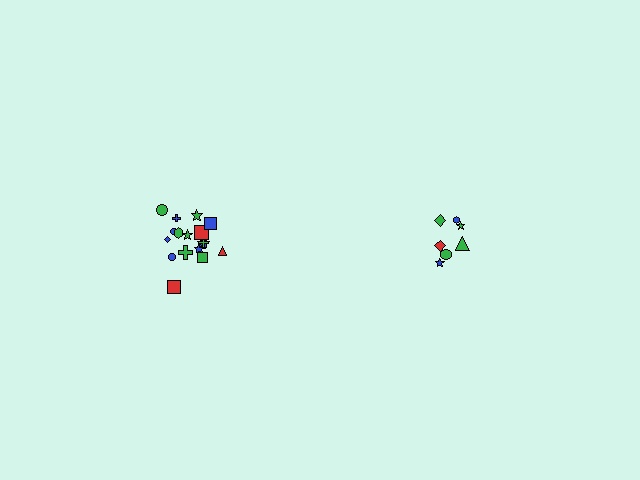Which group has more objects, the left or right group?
The left group.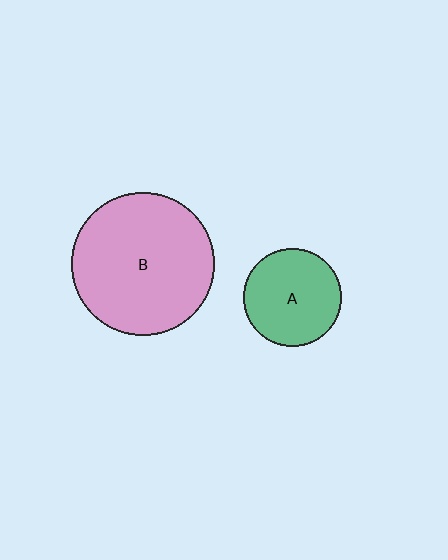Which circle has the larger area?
Circle B (pink).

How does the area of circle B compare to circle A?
Approximately 2.2 times.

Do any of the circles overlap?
No, none of the circles overlap.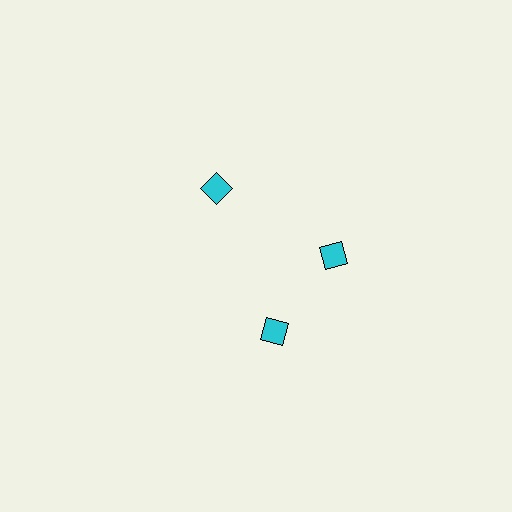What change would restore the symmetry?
The symmetry would be restored by rotating it back into even spacing with its neighbors so that all 3 diamonds sit at equal angles and equal distance from the center.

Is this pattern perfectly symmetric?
No. The 3 cyan diamonds are arranged in a ring, but one element near the 7 o'clock position is rotated out of alignment along the ring, breaking the 3-fold rotational symmetry.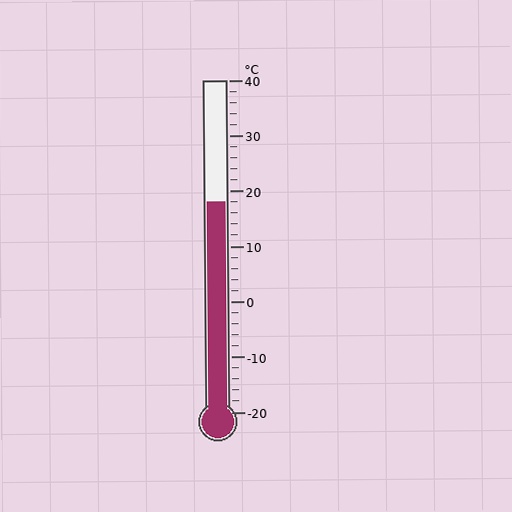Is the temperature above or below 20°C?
The temperature is below 20°C.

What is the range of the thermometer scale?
The thermometer scale ranges from -20°C to 40°C.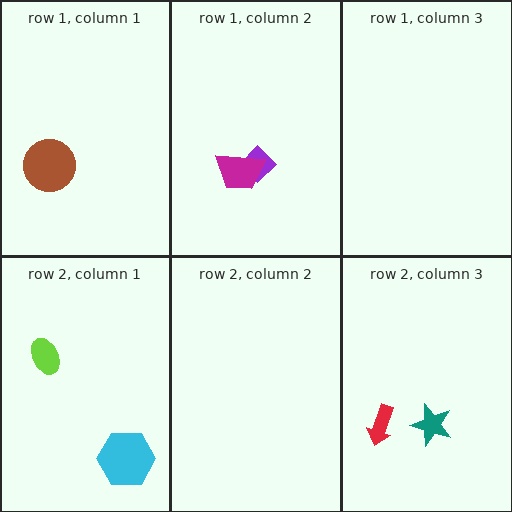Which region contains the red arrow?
The row 2, column 3 region.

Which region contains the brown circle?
The row 1, column 1 region.